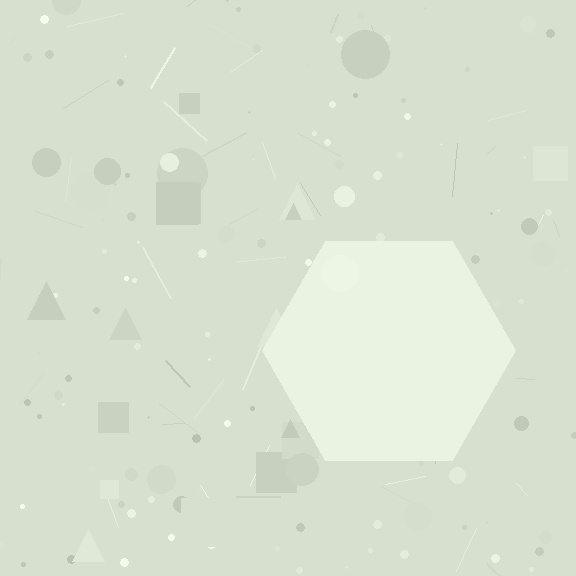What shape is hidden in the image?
A hexagon is hidden in the image.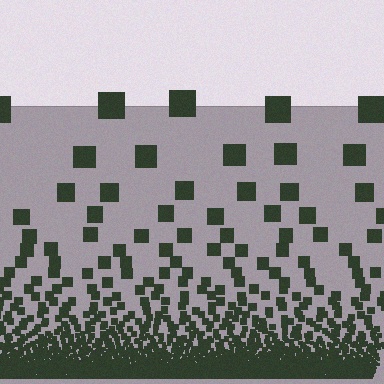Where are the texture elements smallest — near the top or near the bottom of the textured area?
Near the bottom.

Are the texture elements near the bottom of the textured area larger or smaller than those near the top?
Smaller. The gradient is inverted — elements near the bottom are smaller and denser.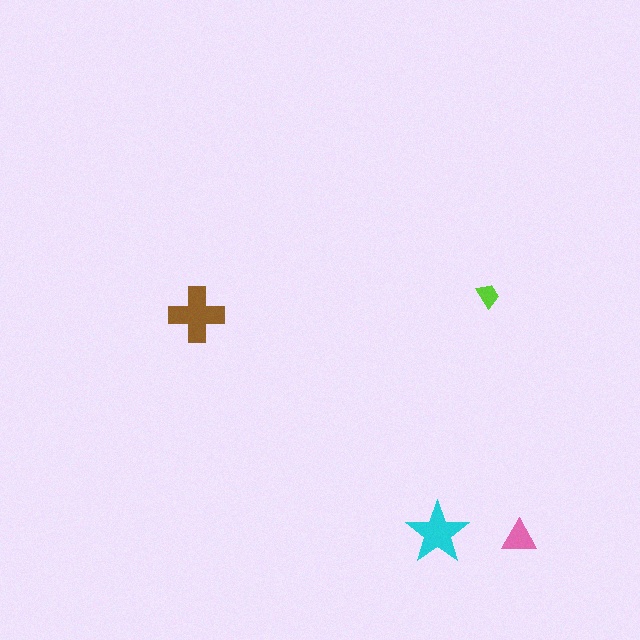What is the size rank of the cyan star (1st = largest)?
2nd.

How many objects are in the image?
There are 4 objects in the image.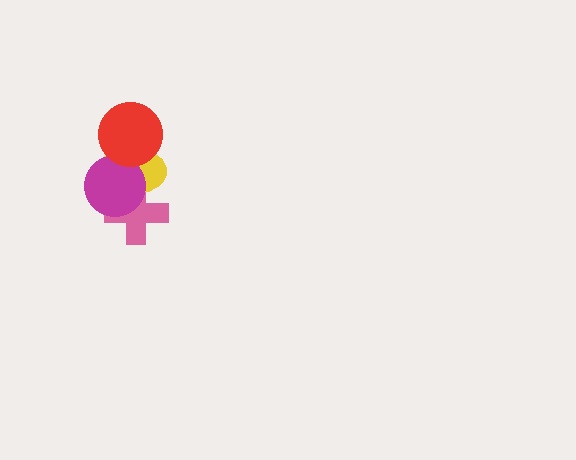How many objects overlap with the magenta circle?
3 objects overlap with the magenta circle.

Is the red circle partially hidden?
No, no other shape covers it.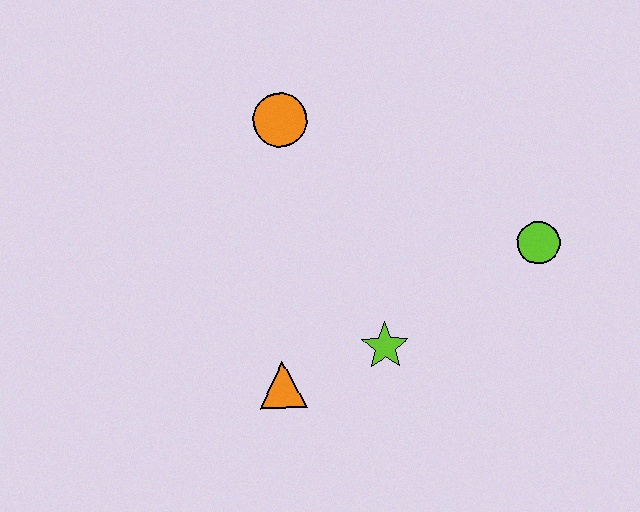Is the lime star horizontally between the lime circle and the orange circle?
Yes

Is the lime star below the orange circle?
Yes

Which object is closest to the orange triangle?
The lime star is closest to the orange triangle.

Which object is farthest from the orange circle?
The lime circle is farthest from the orange circle.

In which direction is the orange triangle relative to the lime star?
The orange triangle is to the left of the lime star.